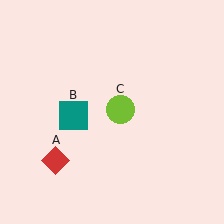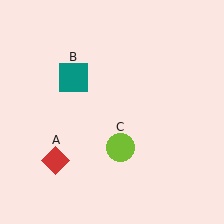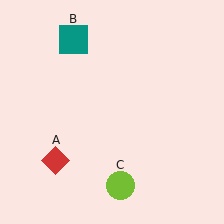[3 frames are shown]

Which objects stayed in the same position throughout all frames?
Red diamond (object A) remained stationary.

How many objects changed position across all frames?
2 objects changed position: teal square (object B), lime circle (object C).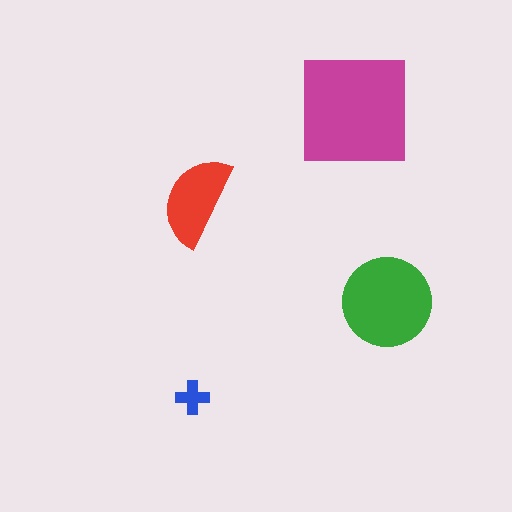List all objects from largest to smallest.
The magenta square, the green circle, the red semicircle, the blue cross.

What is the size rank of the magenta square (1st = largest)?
1st.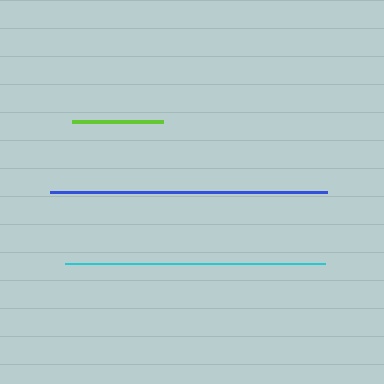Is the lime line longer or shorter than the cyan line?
The cyan line is longer than the lime line.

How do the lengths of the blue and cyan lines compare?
The blue and cyan lines are approximately the same length.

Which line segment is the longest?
The blue line is the longest at approximately 277 pixels.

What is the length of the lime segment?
The lime segment is approximately 91 pixels long.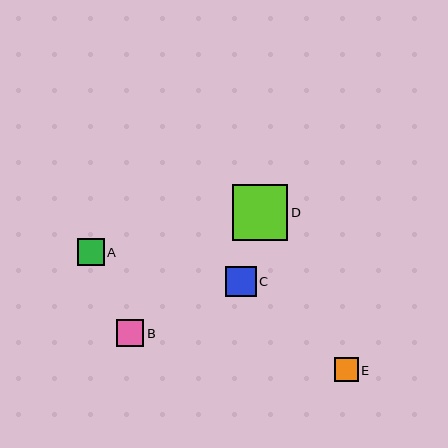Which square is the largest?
Square D is the largest with a size of approximately 55 pixels.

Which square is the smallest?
Square E is the smallest with a size of approximately 24 pixels.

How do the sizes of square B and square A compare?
Square B and square A are approximately the same size.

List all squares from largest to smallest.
From largest to smallest: D, C, B, A, E.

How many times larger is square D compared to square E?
Square D is approximately 2.3 times the size of square E.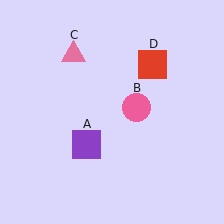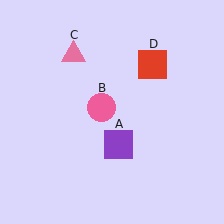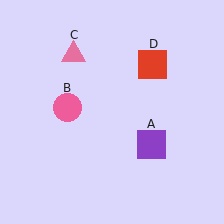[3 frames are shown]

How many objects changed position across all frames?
2 objects changed position: purple square (object A), pink circle (object B).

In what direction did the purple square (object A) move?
The purple square (object A) moved right.